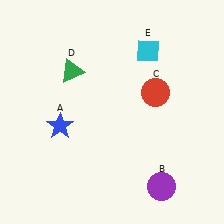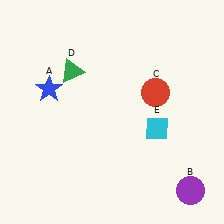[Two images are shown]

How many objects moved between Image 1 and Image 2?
3 objects moved between the two images.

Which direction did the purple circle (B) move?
The purple circle (B) moved right.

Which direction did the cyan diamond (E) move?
The cyan diamond (E) moved down.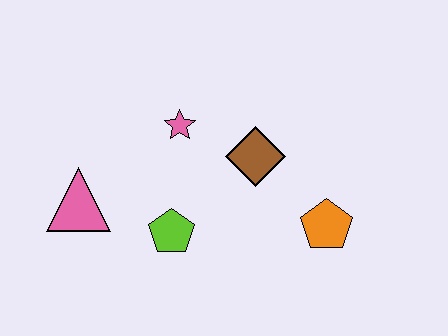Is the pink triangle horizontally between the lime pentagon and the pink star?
No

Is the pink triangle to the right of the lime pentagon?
No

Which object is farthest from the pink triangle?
The orange pentagon is farthest from the pink triangle.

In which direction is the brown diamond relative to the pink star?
The brown diamond is to the right of the pink star.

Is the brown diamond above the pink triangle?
Yes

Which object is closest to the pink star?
The brown diamond is closest to the pink star.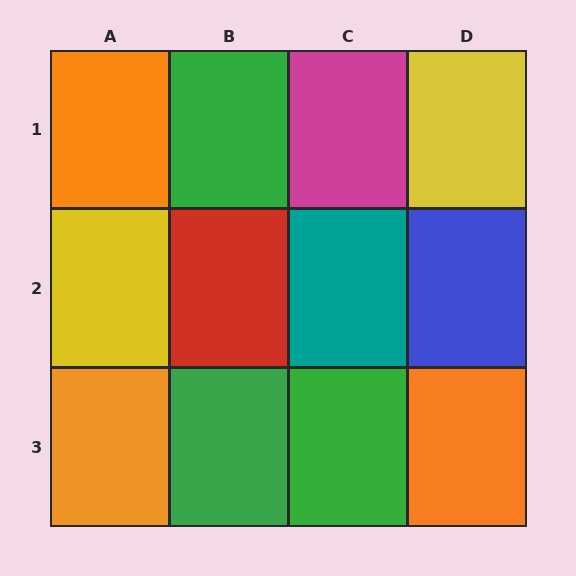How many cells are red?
1 cell is red.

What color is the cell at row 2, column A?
Yellow.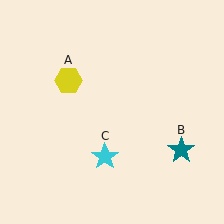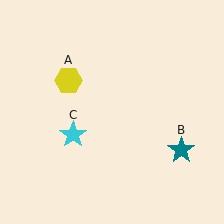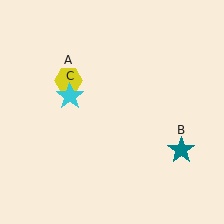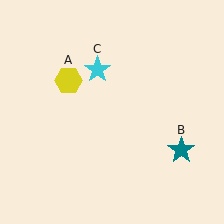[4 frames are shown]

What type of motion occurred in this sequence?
The cyan star (object C) rotated clockwise around the center of the scene.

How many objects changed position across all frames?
1 object changed position: cyan star (object C).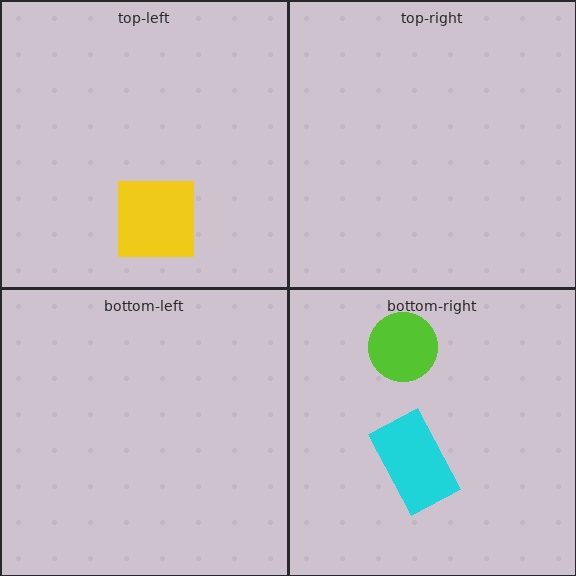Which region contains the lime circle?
The bottom-right region.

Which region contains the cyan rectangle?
The bottom-right region.